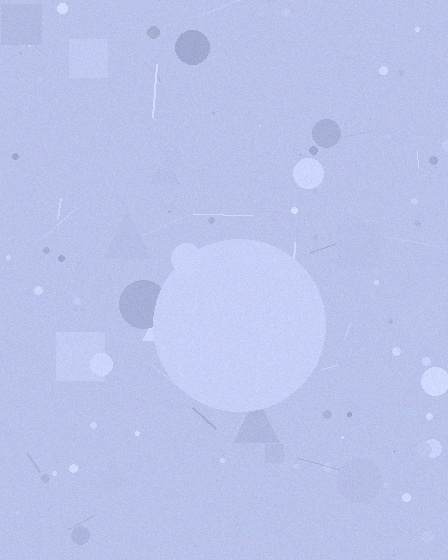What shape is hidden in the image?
A circle is hidden in the image.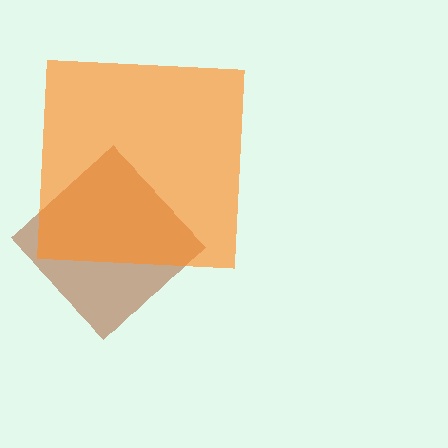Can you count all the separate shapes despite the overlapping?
Yes, there are 2 separate shapes.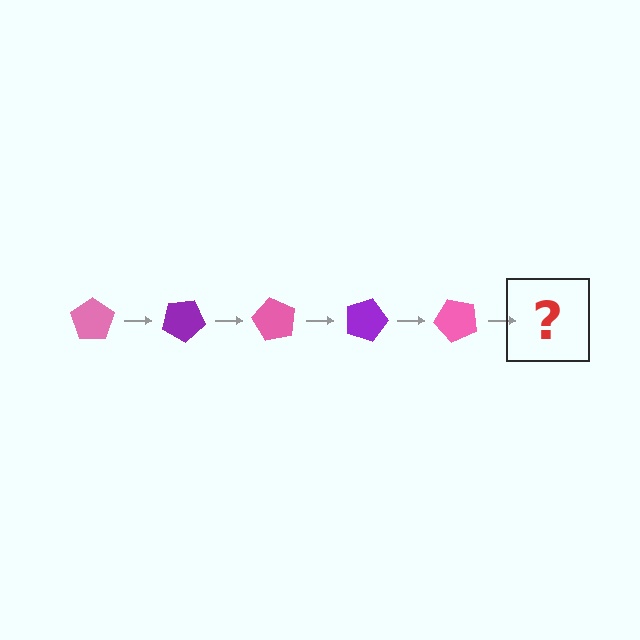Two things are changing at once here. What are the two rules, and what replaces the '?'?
The two rules are that it rotates 30 degrees each step and the color cycles through pink and purple. The '?' should be a purple pentagon, rotated 150 degrees from the start.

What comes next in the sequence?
The next element should be a purple pentagon, rotated 150 degrees from the start.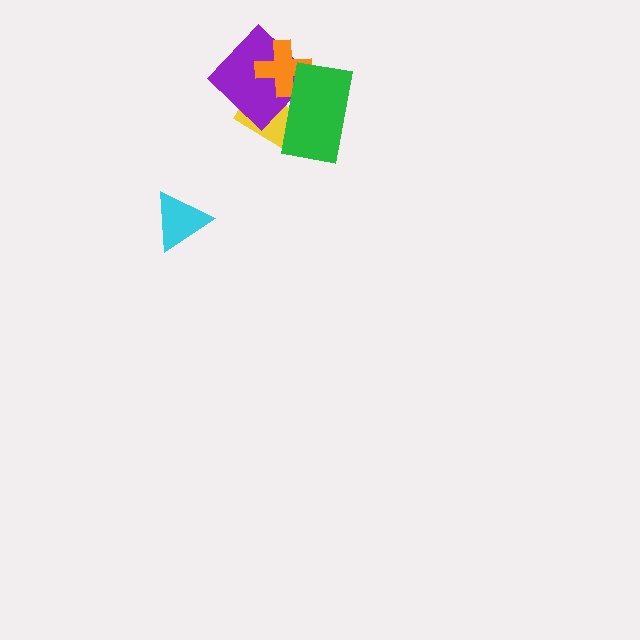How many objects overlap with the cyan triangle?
0 objects overlap with the cyan triangle.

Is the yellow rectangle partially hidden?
Yes, it is partially covered by another shape.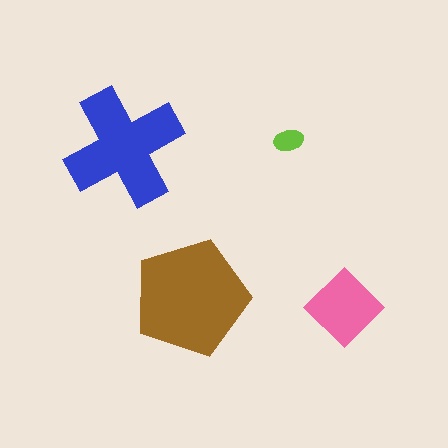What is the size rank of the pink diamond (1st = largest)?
3rd.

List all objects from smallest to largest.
The lime ellipse, the pink diamond, the blue cross, the brown pentagon.